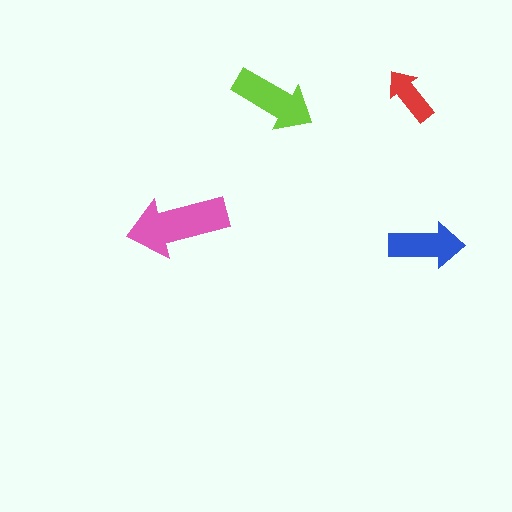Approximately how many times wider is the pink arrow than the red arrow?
About 2 times wider.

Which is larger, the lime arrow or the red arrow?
The lime one.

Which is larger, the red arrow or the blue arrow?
The blue one.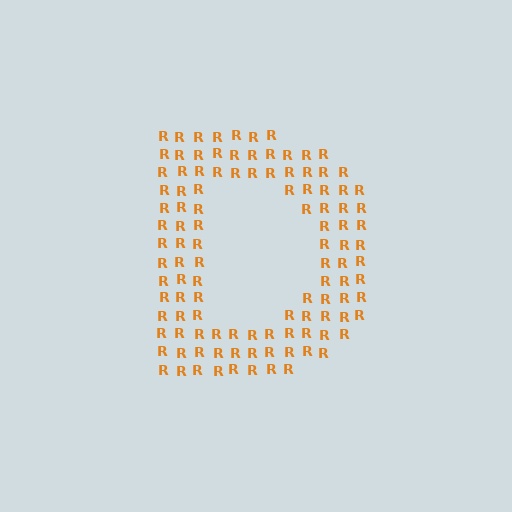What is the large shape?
The large shape is the letter D.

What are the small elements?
The small elements are letter R's.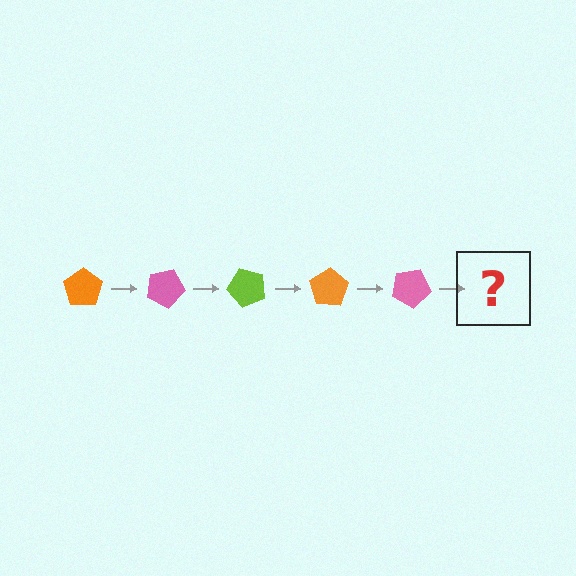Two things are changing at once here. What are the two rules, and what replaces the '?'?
The two rules are that it rotates 25 degrees each step and the color cycles through orange, pink, and lime. The '?' should be a lime pentagon, rotated 125 degrees from the start.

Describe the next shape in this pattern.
It should be a lime pentagon, rotated 125 degrees from the start.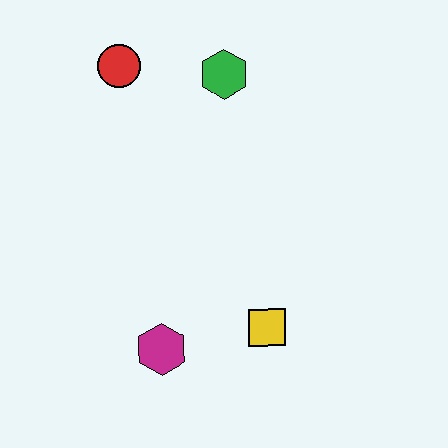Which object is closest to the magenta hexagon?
The yellow square is closest to the magenta hexagon.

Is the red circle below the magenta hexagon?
No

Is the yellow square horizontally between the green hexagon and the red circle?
No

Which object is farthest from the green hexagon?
The magenta hexagon is farthest from the green hexagon.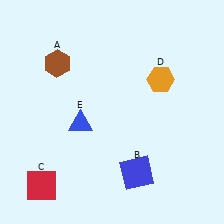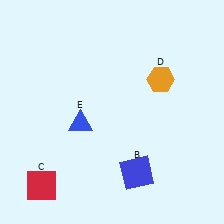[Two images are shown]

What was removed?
The brown hexagon (A) was removed in Image 2.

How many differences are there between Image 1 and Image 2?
There is 1 difference between the two images.